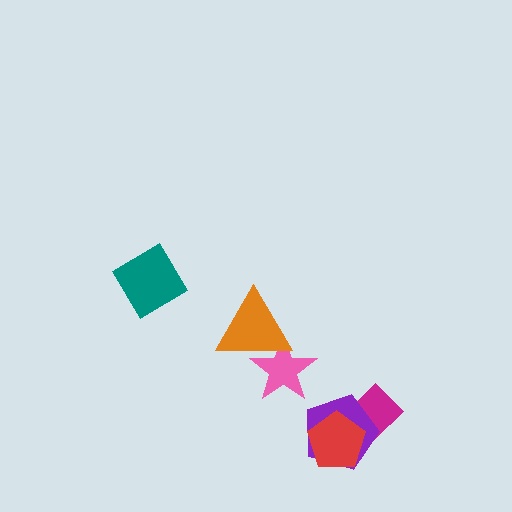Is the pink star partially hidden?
Yes, it is partially covered by another shape.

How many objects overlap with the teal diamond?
0 objects overlap with the teal diamond.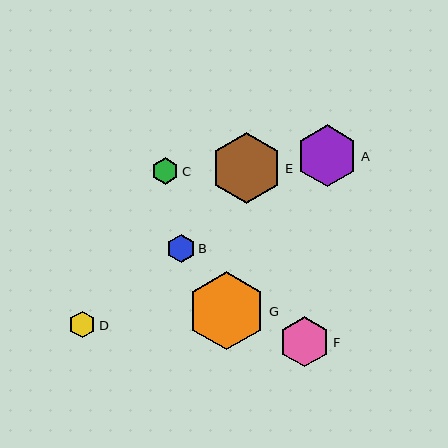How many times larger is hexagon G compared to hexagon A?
Hexagon G is approximately 1.3 times the size of hexagon A.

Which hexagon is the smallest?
Hexagon D is the smallest with a size of approximately 27 pixels.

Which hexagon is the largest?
Hexagon G is the largest with a size of approximately 78 pixels.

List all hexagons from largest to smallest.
From largest to smallest: G, E, A, F, B, C, D.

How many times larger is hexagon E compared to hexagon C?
Hexagon E is approximately 2.6 times the size of hexagon C.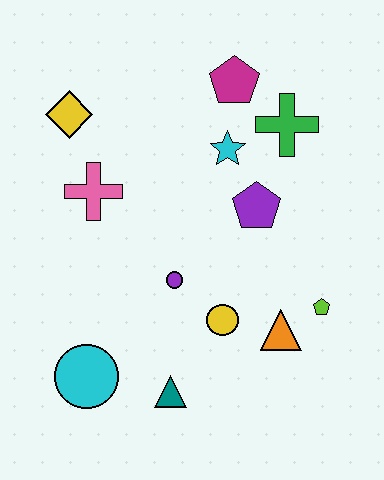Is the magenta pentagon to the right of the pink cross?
Yes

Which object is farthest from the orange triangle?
The yellow diamond is farthest from the orange triangle.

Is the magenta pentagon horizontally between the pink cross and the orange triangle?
Yes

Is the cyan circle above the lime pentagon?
No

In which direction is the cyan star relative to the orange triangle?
The cyan star is above the orange triangle.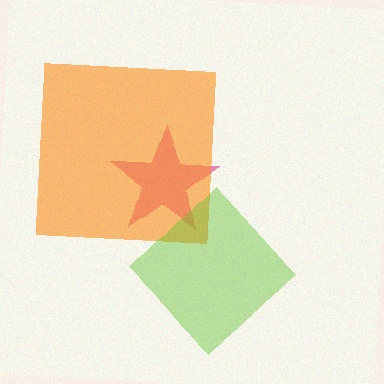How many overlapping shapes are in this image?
There are 3 overlapping shapes in the image.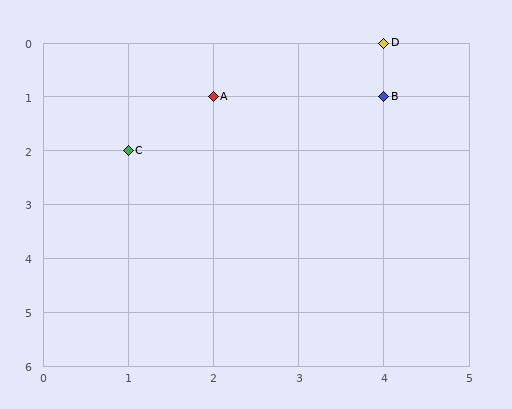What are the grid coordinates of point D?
Point D is at grid coordinates (4, 0).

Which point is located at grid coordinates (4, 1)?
Point B is at (4, 1).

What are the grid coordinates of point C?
Point C is at grid coordinates (1, 2).